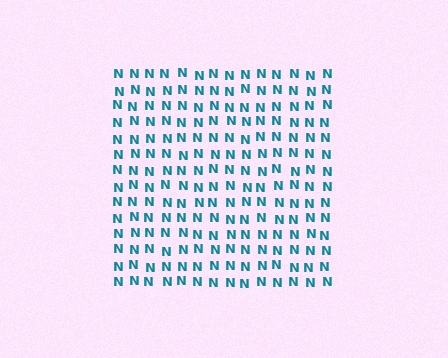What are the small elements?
The small elements are letter N's.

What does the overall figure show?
The overall figure shows a square.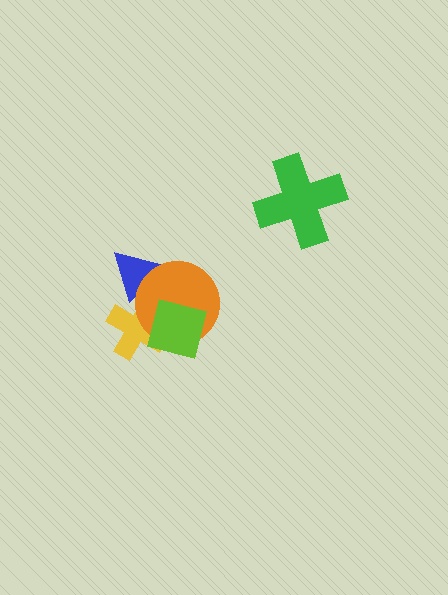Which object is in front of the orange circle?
The lime square is in front of the orange circle.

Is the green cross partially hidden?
No, no other shape covers it.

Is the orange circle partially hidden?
Yes, it is partially covered by another shape.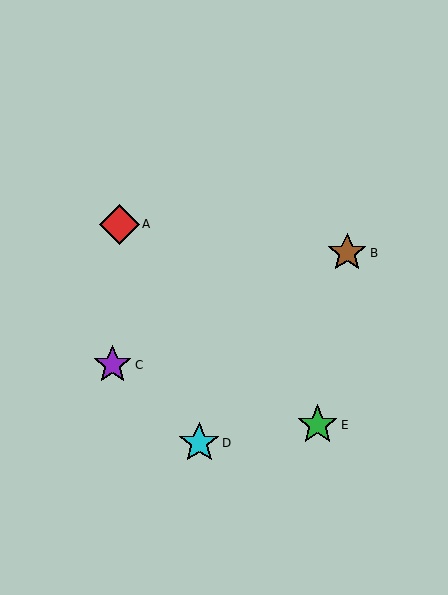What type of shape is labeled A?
Shape A is a red diamond.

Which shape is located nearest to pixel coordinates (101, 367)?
The purple star (labeled C) at (113, 365) is nearest to that location.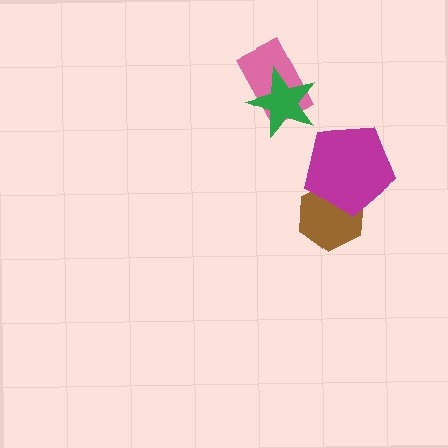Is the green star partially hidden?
No, no other shape covers it.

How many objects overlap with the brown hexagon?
1 object overlaps with the brown hexagon.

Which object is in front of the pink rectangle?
The green star is in front of the pink rectangle.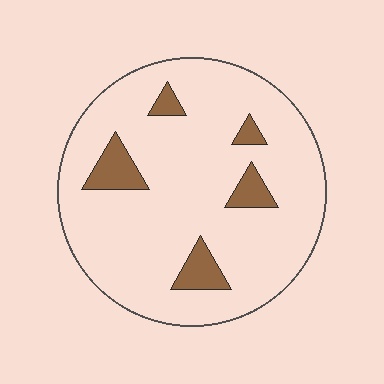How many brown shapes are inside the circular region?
5.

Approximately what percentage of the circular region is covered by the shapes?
Approximately 10%.